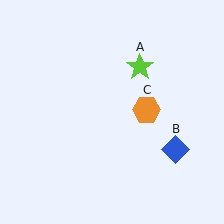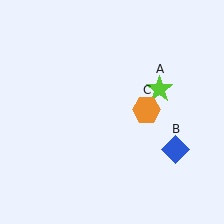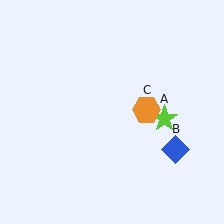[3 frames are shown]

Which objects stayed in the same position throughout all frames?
Blue diamond (object B) and orange hexagon (object C) remained stationary.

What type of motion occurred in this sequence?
The lime star (object A) rotated clockwise around the center of the scene.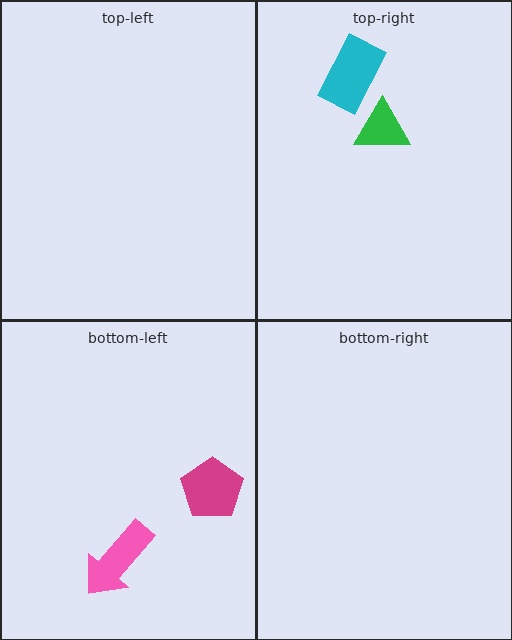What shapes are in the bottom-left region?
The pink arrow, the magenta pentagon.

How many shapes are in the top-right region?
2.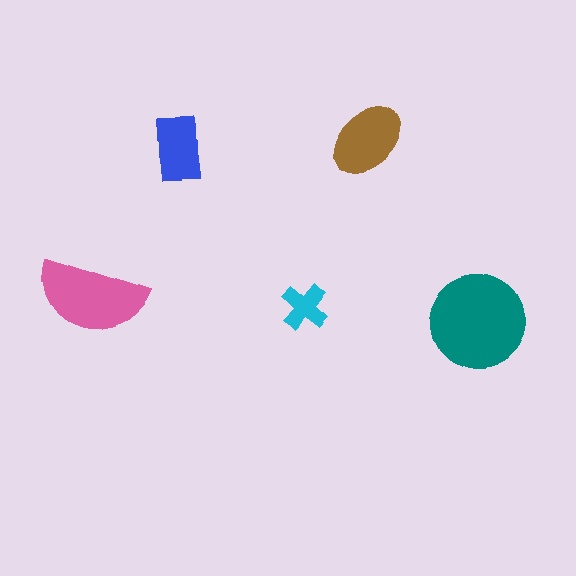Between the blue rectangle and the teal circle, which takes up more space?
The teal circle.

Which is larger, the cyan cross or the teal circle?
The teal circle.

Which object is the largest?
The teal circle.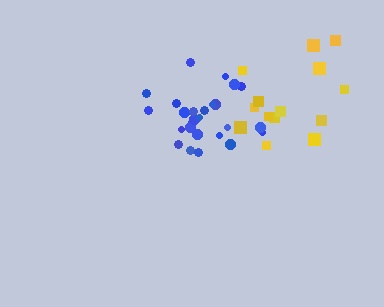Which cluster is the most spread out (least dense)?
Yellow.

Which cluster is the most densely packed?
Blue.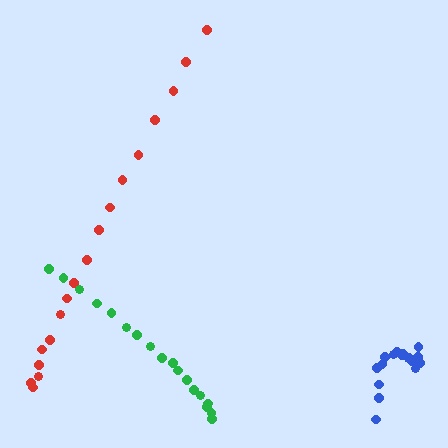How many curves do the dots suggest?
There are 3 distinct paths.